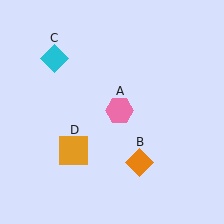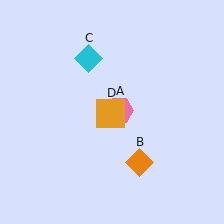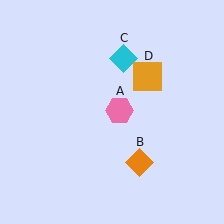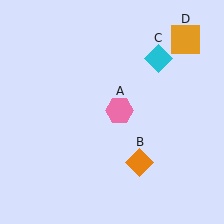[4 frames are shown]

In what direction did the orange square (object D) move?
The orange square (object D) moved up and to the right.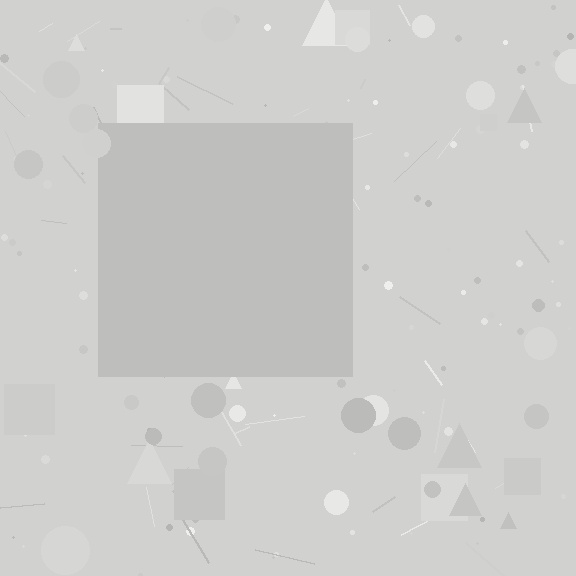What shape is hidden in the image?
A square is hidden in the image.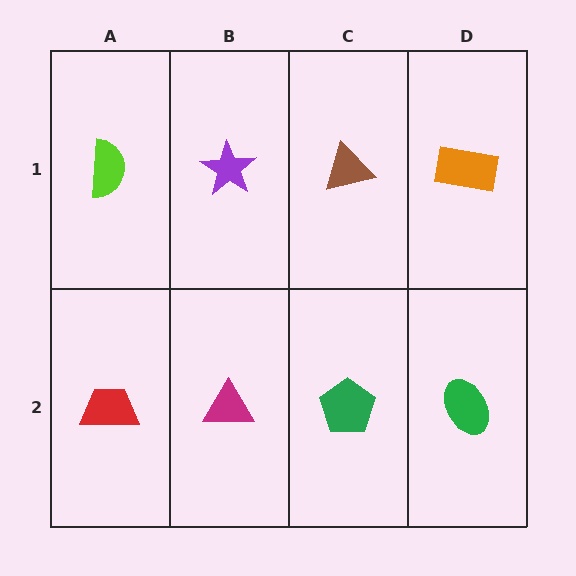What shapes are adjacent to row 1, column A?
A red trapezoid (row 2, column A), a purple star (row 1, column B).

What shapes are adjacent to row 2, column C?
A brown triangle (row 1, column C), a magenta triangle (row 2, column B), a green ellipse (row 2, column D).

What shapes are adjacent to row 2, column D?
An orange rectangle (row 1, column D), a green pentagon (row 2, column C).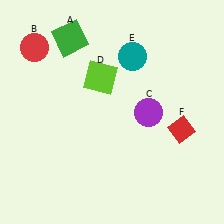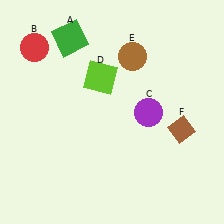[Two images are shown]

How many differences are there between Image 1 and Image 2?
There are 2 differences between the two images.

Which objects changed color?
E changed from teal to brown. F changed from red to brown.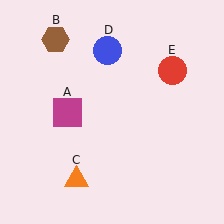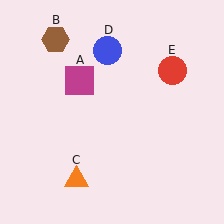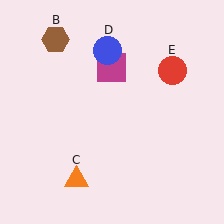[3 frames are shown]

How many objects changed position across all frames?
1 object changed position: magenta square (object A).